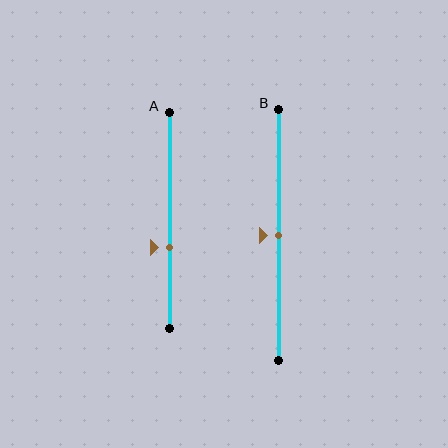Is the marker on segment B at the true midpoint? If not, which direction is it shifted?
Yes, the marker on segment B is at the true midpoint.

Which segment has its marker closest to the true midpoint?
Segment B has its marker closest to the true midpoint.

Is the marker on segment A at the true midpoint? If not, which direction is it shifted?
No, the marker on segment A is shifted downward by about 12% of the segment length.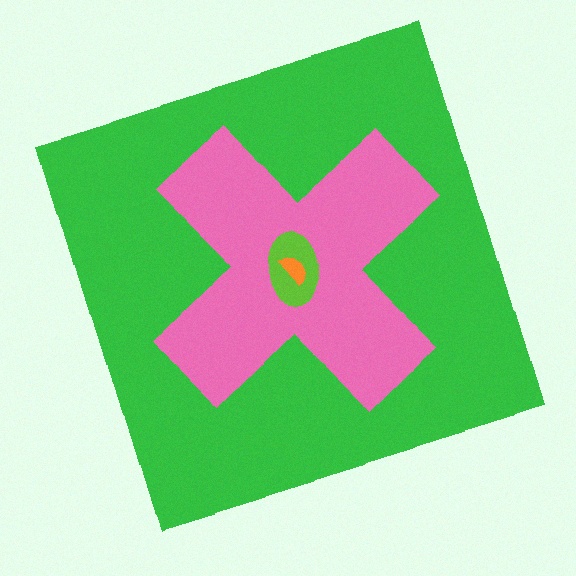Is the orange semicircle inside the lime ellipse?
Yes.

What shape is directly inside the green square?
The pink cross.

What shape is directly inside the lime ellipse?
The orange semicircle.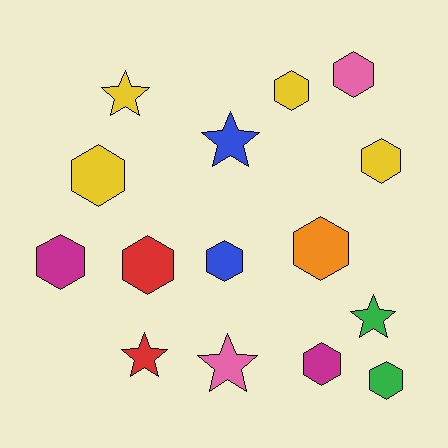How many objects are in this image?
There are 15 objects.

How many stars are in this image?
There are 5 stars.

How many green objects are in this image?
There are 2 green objects.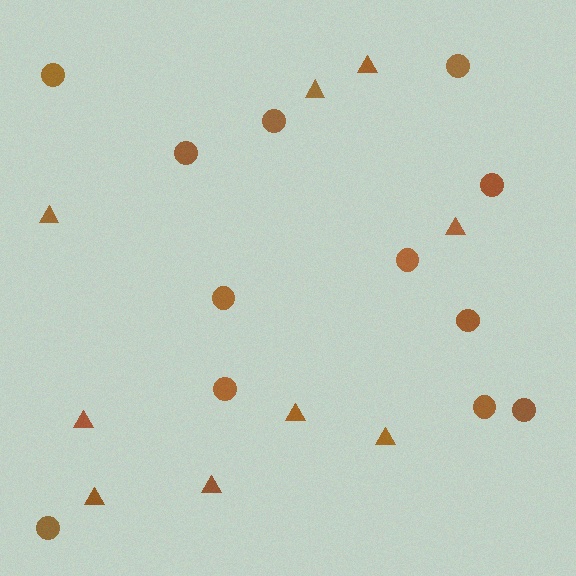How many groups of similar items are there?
There are 2 groups: one group of triangles (9) and one group of circles (12).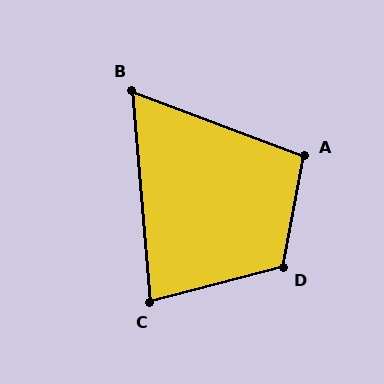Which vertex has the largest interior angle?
D, at approximately 115 degrees.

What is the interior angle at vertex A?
Approximately 100 degrees (obtuse).